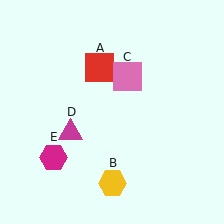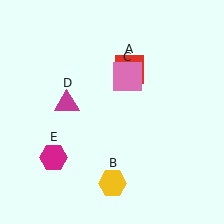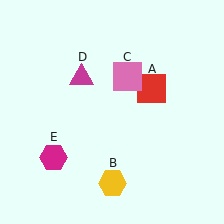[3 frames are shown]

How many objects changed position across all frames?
2 objects changed position: red square (object A), magenta triangle (object D).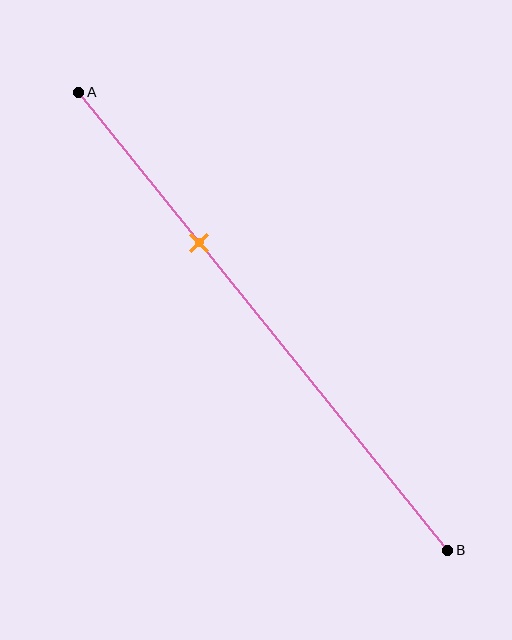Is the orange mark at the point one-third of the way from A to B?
Yes, the mark is approximately at the one-third point.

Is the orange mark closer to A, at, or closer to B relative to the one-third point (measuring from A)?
The orange mark is approximately at the one-third point of segment AB.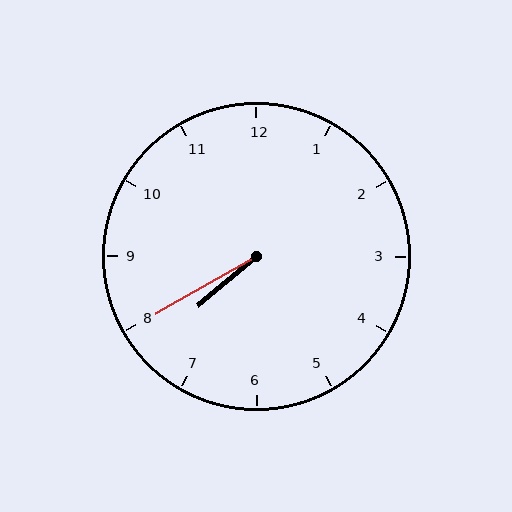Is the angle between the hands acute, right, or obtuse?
It is acute.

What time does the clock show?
7:40.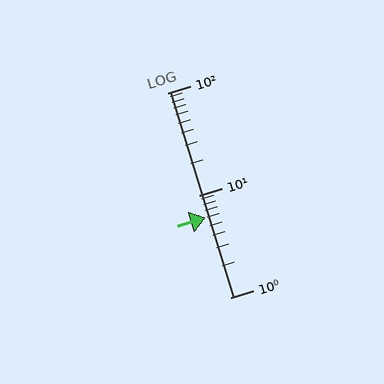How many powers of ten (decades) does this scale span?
The scale spans 2 decades, from 1 to 100.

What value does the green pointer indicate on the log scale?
The pointer indicates approximately 6.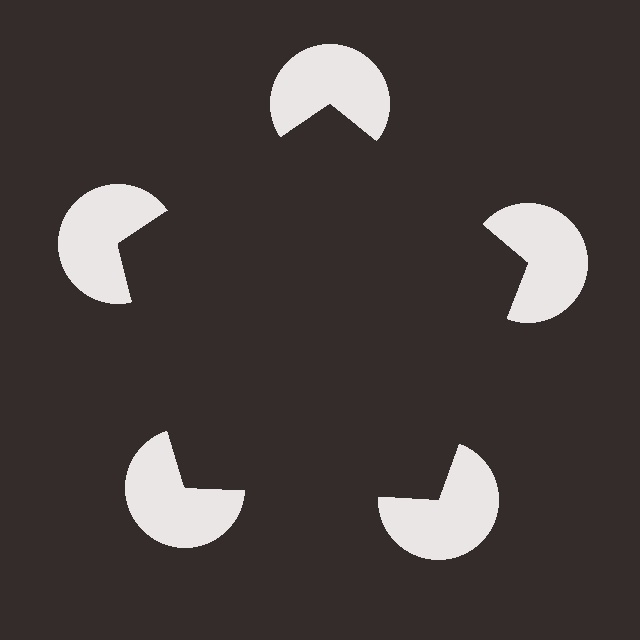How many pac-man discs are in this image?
There are 5 — one at each vertex of the illusory pentagon.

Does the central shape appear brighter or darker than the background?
It typically appears slightly darker than the background, even though no actual brightness change is drawn.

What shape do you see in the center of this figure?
An illusory pentagon — its edges are inferred from the aligned wedge cuts in the pac-man discs, not physically drawn.